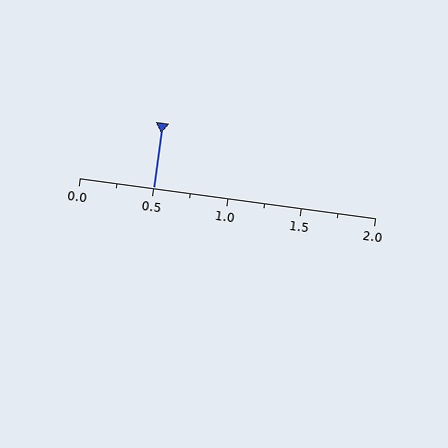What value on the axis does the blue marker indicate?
The marker indicates approximately 0.5.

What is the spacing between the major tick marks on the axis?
The major ticks are spaced 0.5 apart.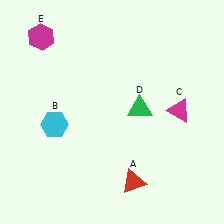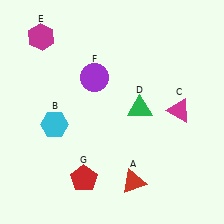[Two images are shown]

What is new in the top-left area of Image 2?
A purple circle (F) was added in the top-left area of Image 2.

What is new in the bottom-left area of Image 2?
A red pentagon (G) was added in the bottom-left area of Image 2.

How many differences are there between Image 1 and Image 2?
There are 2 differences between the two images.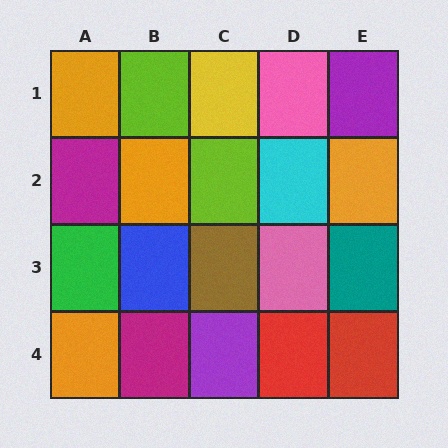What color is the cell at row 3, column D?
Pink.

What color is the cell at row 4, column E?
Red.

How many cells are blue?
1 cell is blue.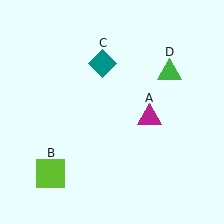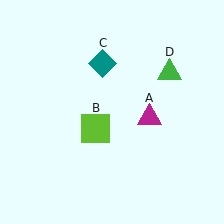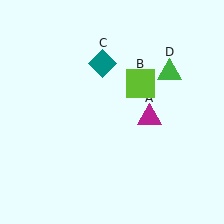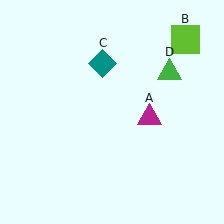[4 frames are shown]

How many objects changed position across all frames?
1 object changed position: lime square (object B).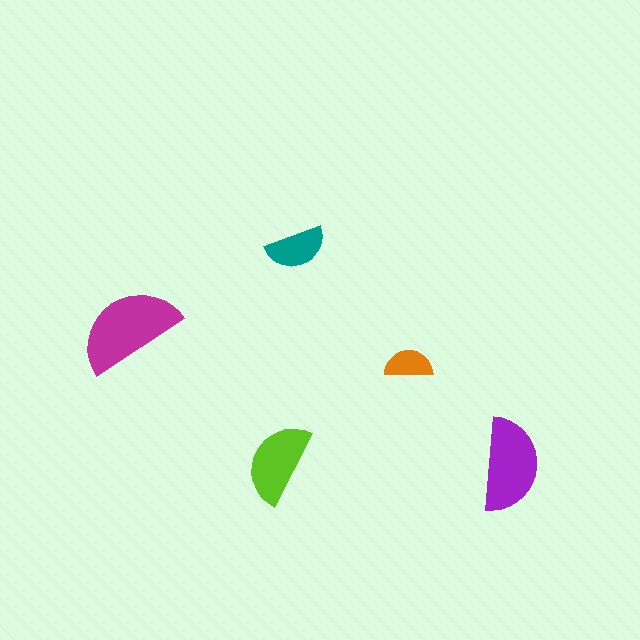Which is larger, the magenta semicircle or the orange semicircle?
The magenta one.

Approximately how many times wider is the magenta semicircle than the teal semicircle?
About 1.5 times wider.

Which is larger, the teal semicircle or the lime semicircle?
The lime one.